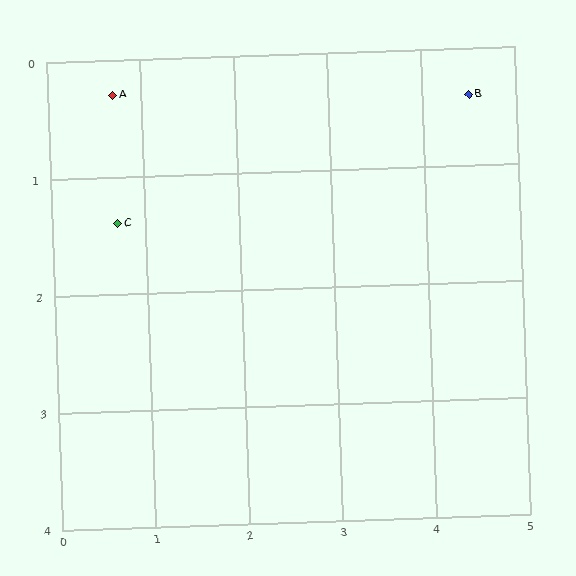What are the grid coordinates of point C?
Point C is at approximately (0.7, 1.4).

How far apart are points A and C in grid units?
Points A and C are about 1.1 grid units apart.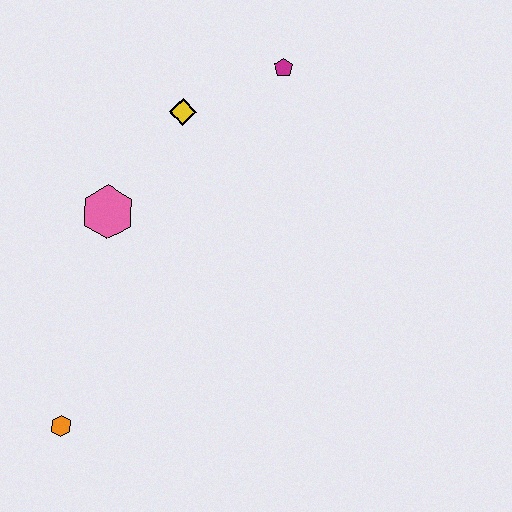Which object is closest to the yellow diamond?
The magenta pentagon is closest to the yellow diamond.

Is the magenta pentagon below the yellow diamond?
No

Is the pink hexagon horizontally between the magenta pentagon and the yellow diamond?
No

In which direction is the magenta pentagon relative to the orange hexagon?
The magenta pentagon is above the orange hexagon.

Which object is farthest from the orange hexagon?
The magenta pentagon is farthest from the orange hexagon.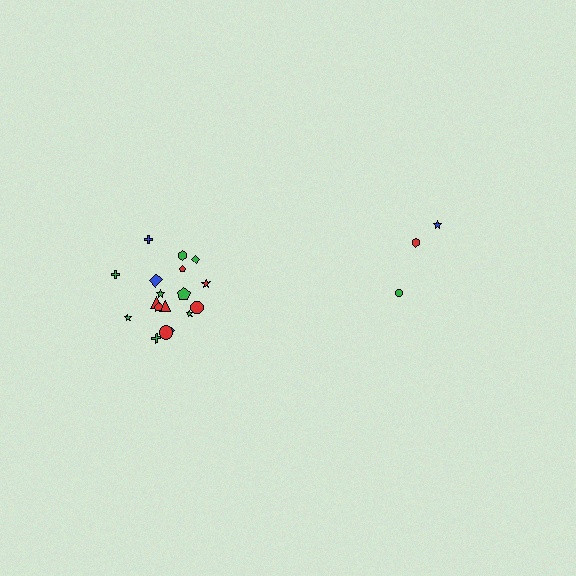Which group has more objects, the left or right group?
The left group.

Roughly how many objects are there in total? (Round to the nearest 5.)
Roughly 20 objects in total.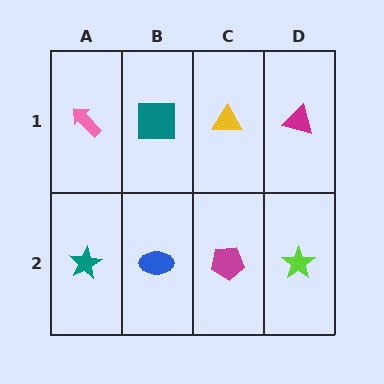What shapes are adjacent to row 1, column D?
A lime star (row 2, column D), a yellow triangle (row 1, column C).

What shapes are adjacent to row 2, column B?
A teal square (row 1, column B), a teal star (row 2, column A), a magenta pentagon (row 2, column C).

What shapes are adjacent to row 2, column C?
A yellow triangle (row 1, column C), a blue ellipse (row 2, column B), a lime star (row 2, column D).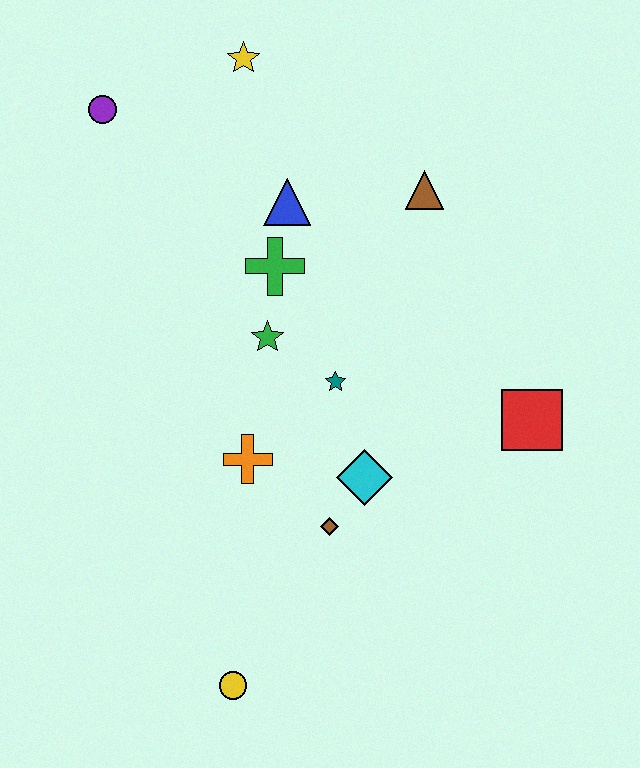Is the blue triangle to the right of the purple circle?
Yes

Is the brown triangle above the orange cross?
Yes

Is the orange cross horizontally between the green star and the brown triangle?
No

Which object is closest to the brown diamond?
The cyan diamond is closest to the brown diamond.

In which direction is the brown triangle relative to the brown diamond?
The brown triangle is above the brown diamond.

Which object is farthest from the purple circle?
The yellow circle is farthest from the purple circle.